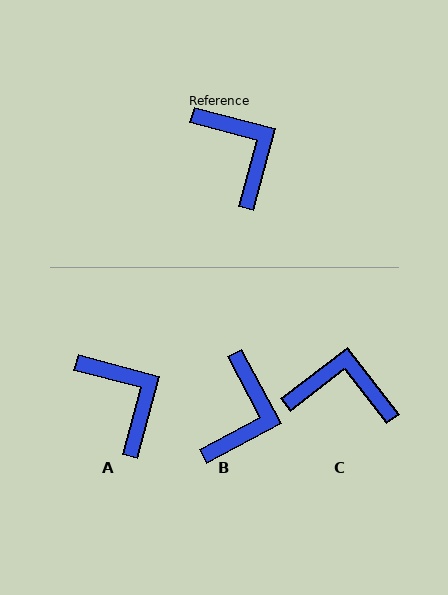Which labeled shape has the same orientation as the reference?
A.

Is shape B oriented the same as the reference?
No, it is off by about 47 degrees.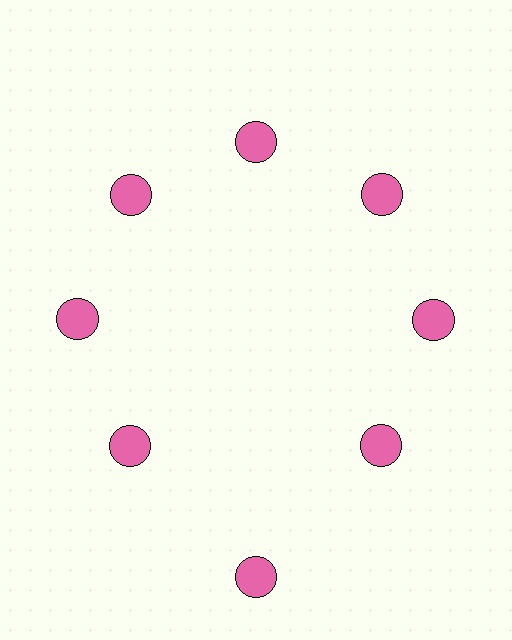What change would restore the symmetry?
The symmetry would be restored by moving it inward, back onto the ring so that all 8 circles sit at equal angles and equal distance from the center.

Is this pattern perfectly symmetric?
No. The 8 pink circles are arranged in a ring, but one element near the 6 o'clock position is pushed outward from the center, breaking the 8-fold rotational symmetry.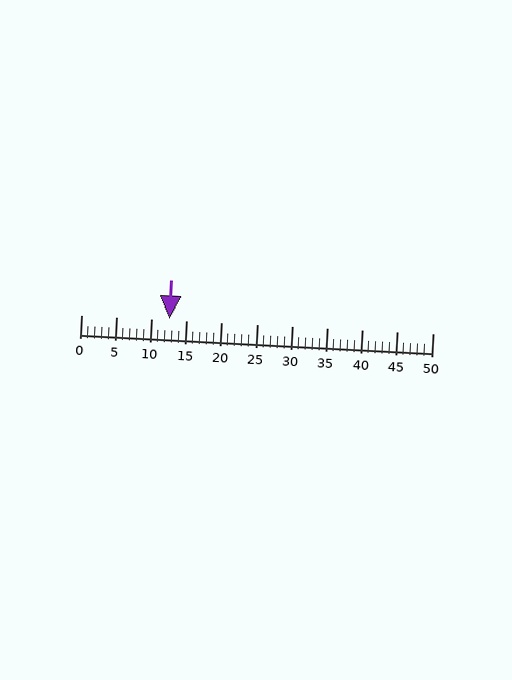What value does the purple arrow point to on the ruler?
The purple arrow points to approximately 12.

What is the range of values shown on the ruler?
The ruler shows values from 0 to 50.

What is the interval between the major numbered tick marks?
The major tick marks are spaced 5 units apart.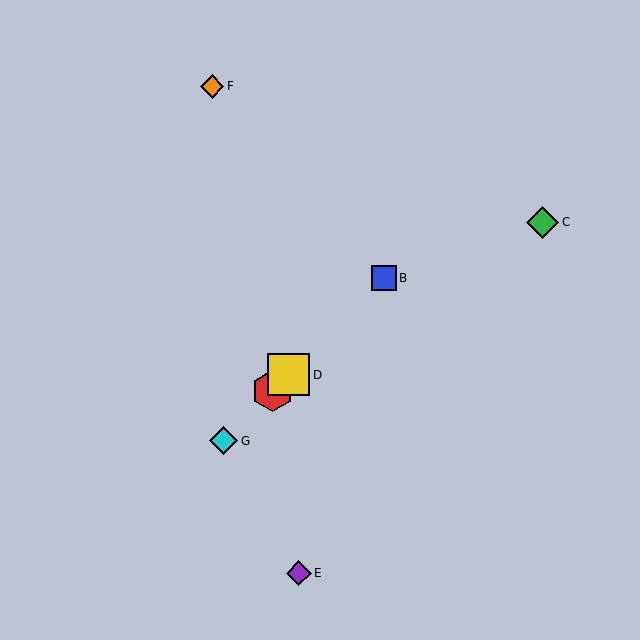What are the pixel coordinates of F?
Object F is at (212, 86).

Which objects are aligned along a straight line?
Objects A, B, D, G are aligned along a straight line.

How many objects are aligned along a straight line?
4 objects (A, B, D, G) are aligned along a straight line.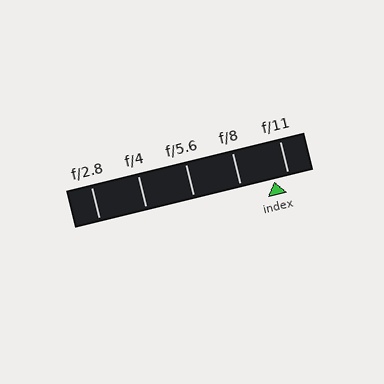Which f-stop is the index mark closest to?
The index mark is closest to f/11.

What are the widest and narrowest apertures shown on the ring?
The widest aperture shown is f/2.8 and the narrowest is f/11.